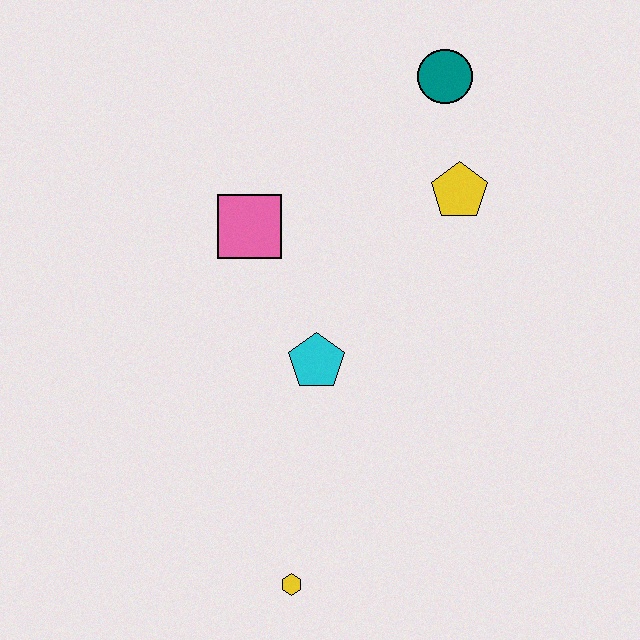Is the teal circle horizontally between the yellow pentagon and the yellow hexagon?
Yes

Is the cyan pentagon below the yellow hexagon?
No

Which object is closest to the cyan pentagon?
The pink square is closest to the cyan pentagon.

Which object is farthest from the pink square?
The yellow hexagon is farthest from the pink square.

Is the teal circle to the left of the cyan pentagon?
No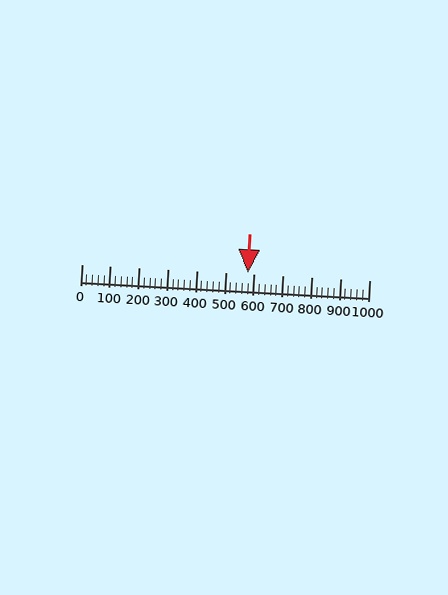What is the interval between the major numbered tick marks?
The major tick marks are spaced 100 units apart.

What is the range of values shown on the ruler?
The ruler shows values from 0 to 1000.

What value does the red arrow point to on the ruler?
The red arrow points to approximately 579.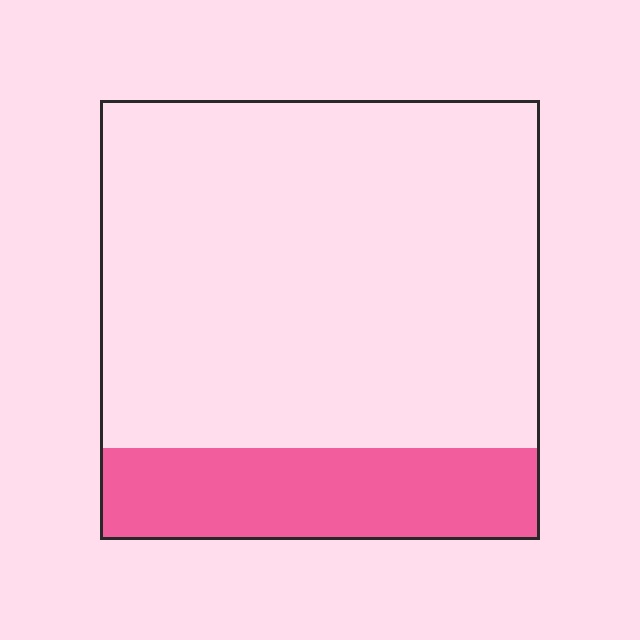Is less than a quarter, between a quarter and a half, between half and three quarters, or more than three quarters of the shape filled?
Less than a quarter.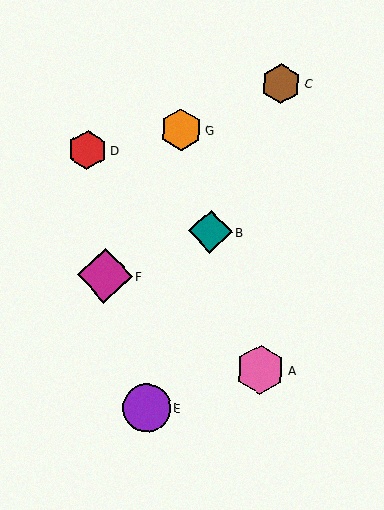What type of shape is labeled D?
Shape D is a red hexagon.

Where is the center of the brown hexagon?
The center of the brown hexagon is at (281, 83).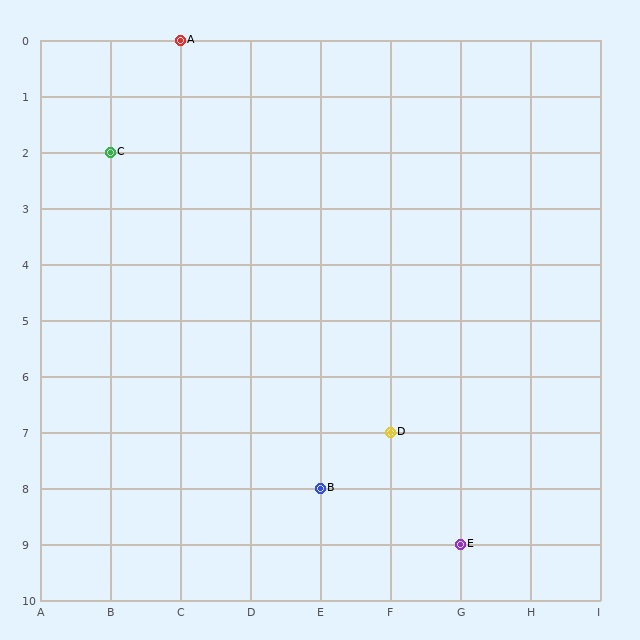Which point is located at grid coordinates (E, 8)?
Point B is at (E, 8).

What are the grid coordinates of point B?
Point B is at grid coordinates (E, 8).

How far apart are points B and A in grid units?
Points B and A are 2 columns and 8 rows apart (about 8.2 grid units diagonally).